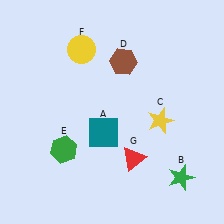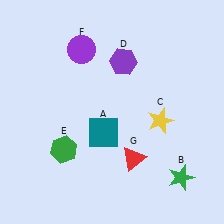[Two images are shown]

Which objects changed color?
D changed from brown to purple. F changed from yellow to purple.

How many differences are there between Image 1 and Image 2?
There are 2 differences between the two images.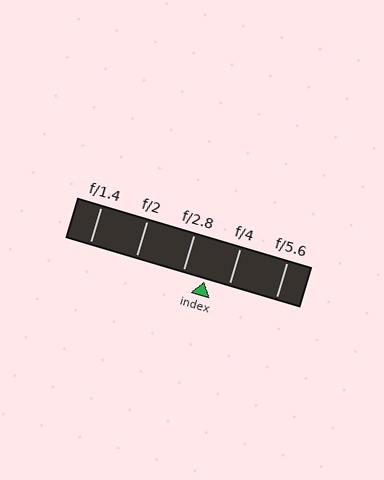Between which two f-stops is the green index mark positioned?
The index mark is between f/2.8 and f/4.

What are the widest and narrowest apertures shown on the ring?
The widest aperture shown is f/1.4 and the narrowest is f/5.6.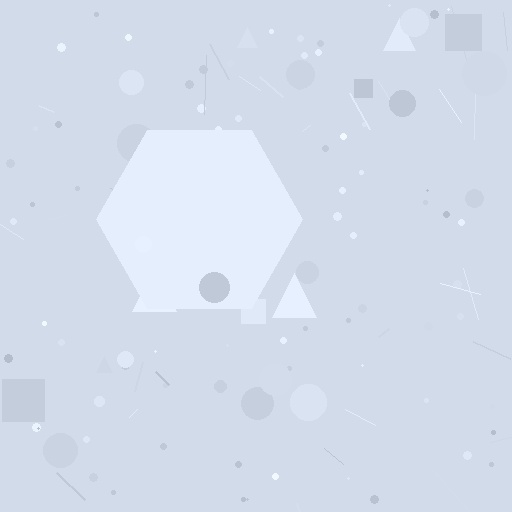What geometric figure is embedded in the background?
A hexagon is embedded in the background.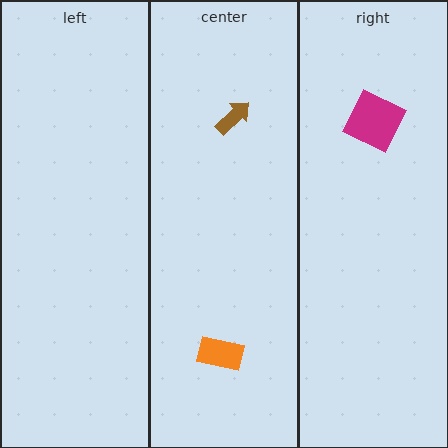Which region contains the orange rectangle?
The center region.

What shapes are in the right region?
The magenta square.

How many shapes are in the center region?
2.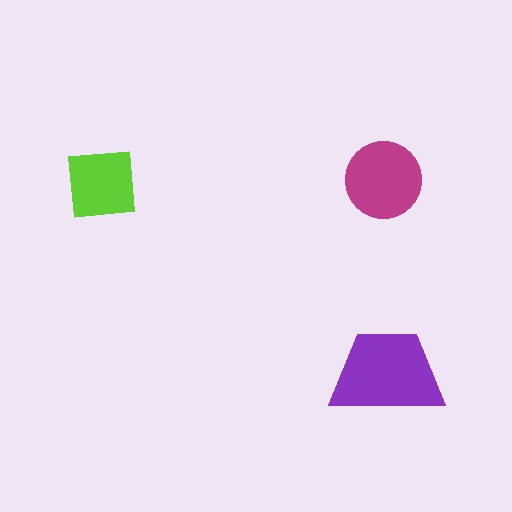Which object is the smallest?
The lime square.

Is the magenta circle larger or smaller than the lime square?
Larger.